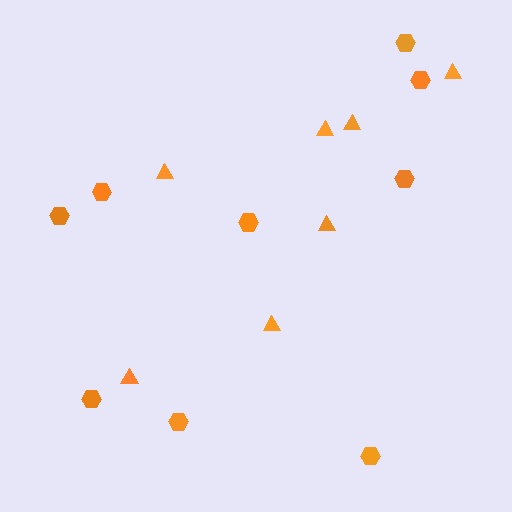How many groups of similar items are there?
There are 2 groups: one group of hexagons (9) and one group of triangles (7).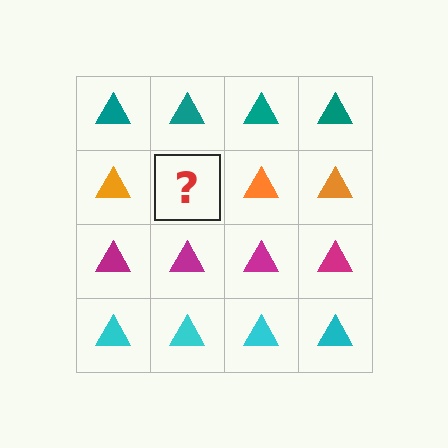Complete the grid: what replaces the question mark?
The question mark should be replaced with an orange triangle.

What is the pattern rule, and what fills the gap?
The rule is that each row has a consistent color. The gap should be filled with an orange triangle.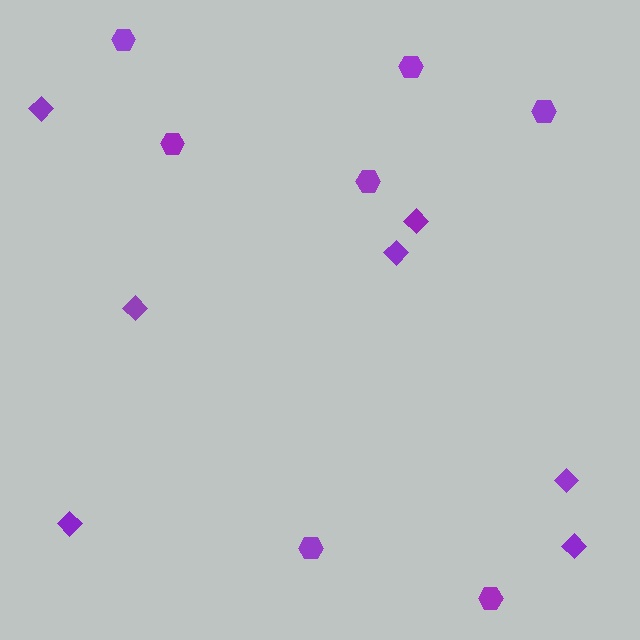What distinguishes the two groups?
There are 2 groups: one group of hexagons (7) and one group of diamonds (7).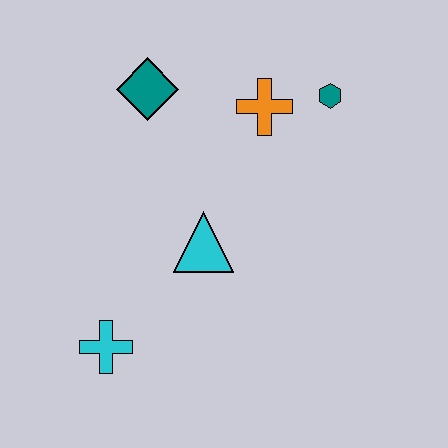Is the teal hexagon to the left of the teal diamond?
No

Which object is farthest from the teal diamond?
The cyan cross is farthest from the teal diamond.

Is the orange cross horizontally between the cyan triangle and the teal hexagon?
Yes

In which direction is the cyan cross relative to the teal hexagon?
The cyan cross is below the teal hexagon.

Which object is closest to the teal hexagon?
The orange cross is closest to the teal hexagon.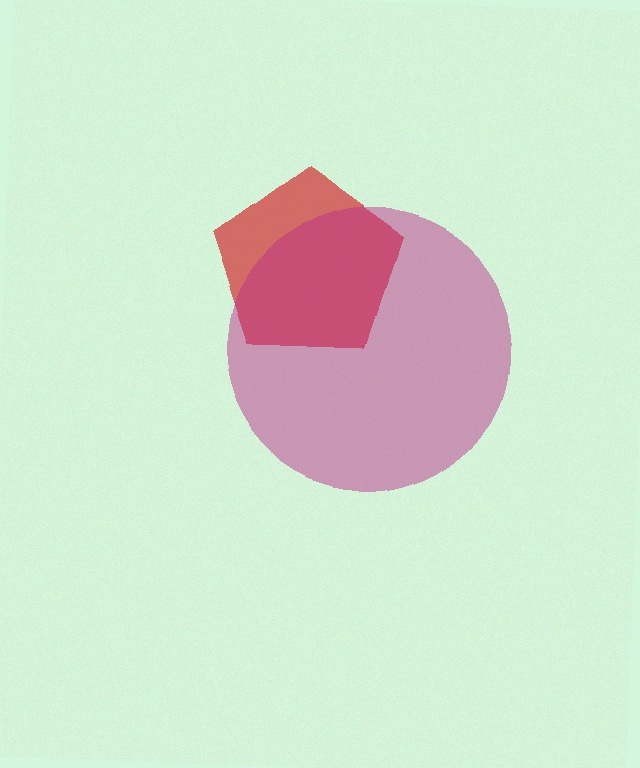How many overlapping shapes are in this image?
There are 2 overlapping shapes in the image.